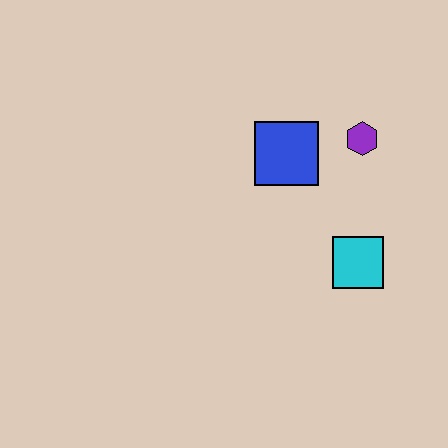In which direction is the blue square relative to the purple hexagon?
The blue square is to the left of the purple hexagon.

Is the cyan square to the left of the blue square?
No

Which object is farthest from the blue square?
The cyan square is farthest from the blue square.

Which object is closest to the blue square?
The purple hexagon is closest to the blue square.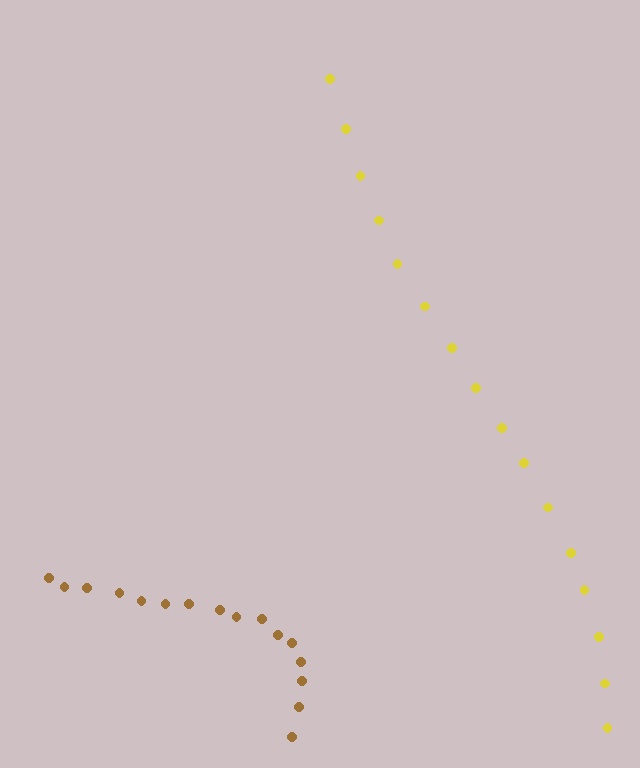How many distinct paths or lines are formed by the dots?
There are 2 distinct paths.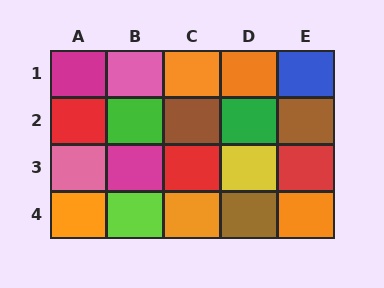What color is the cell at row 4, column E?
Orange.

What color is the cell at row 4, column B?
Lime.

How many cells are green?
2 cells are green.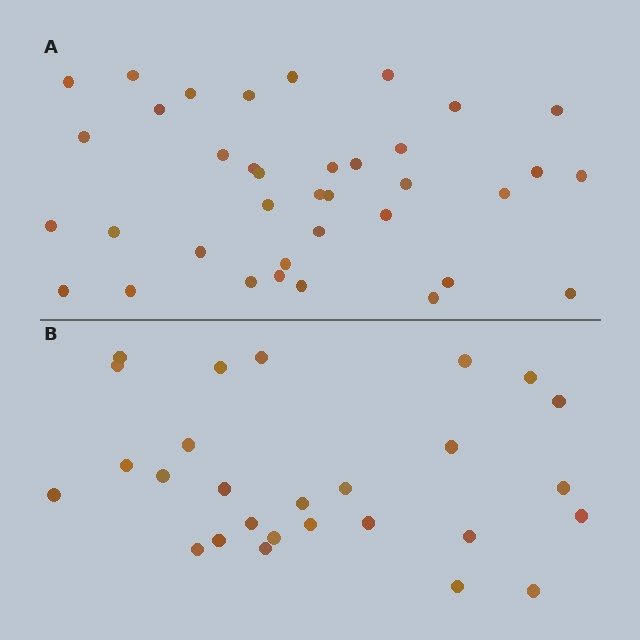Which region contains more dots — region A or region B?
Region A (the top region) has more dots.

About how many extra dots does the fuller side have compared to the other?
Region A has roughly 10 or so more dots than region B.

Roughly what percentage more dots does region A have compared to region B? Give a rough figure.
About 35% more.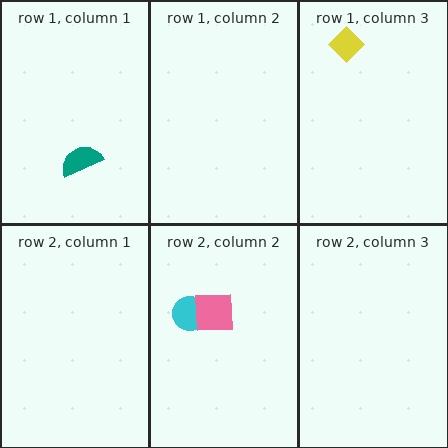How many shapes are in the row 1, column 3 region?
1.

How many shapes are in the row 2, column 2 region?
2.